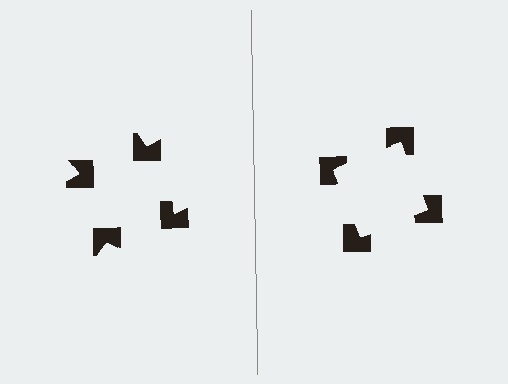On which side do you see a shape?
An illusory square appears on the right side. On the left side the wedge cuts are rotated, so no coherent shape forms.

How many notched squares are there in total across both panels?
8 — 4 on each side.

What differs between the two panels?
The notched squares are positioned identically on both sides; only the wedge orientations differ. On the right they align to a square; on the left they are misaligned.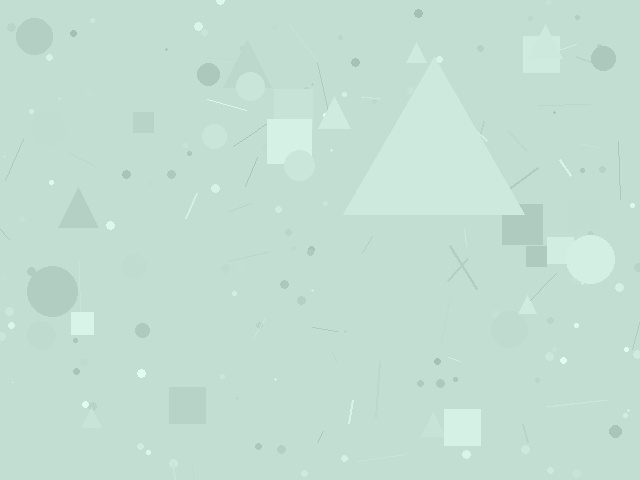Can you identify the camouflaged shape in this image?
The camouflaged shape is a triangle.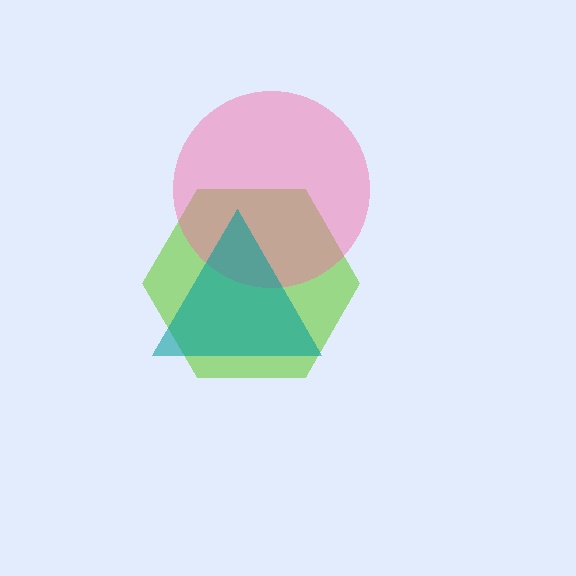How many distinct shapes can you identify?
There are 3 distinct shapes: a lime hexagon, a pink circle, a teal triangle.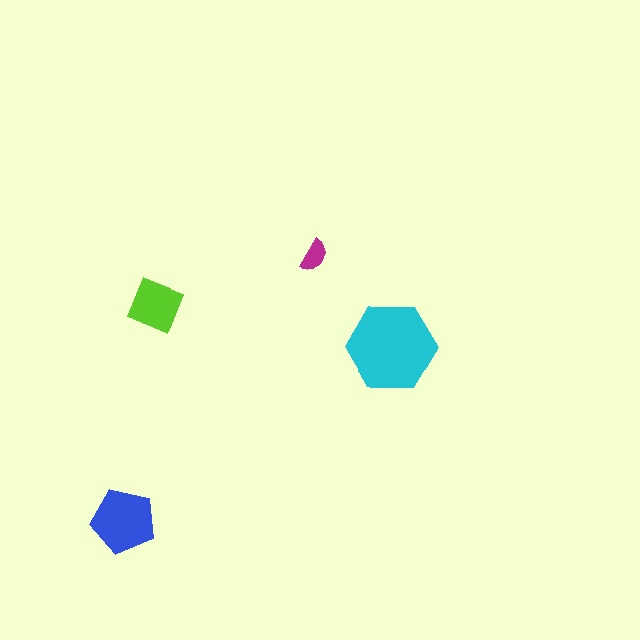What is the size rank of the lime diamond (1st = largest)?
3rd.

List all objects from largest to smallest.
The cyan hexagon, the blue pentagon, the lime diamond, the magenta semicircle.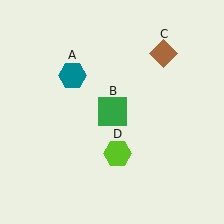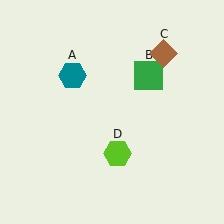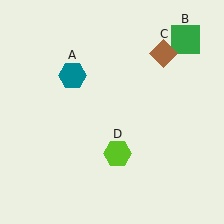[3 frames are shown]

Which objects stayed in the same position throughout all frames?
Teal hexagon (object A) and brown diamond (object C) and lime hexagon (object D) remained stationary.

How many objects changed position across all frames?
1 object changed position: green square (object B).